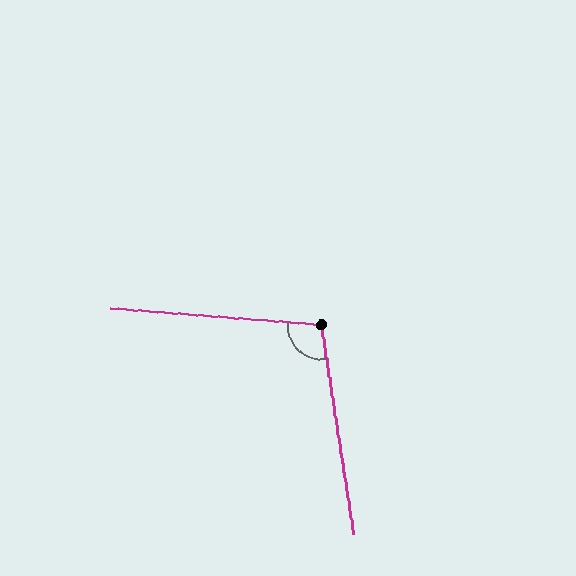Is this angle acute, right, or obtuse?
It is obtuse.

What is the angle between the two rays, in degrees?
Approximately 103 degrees.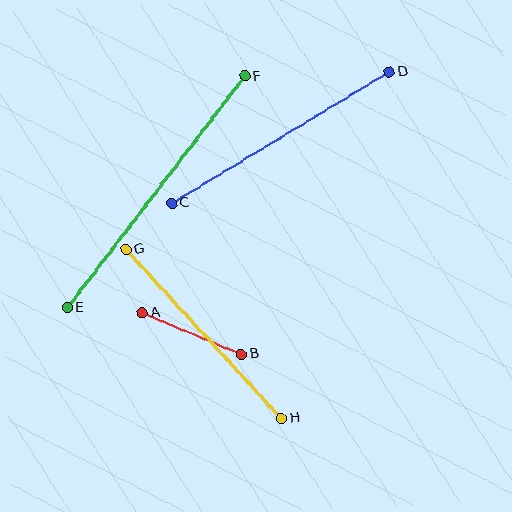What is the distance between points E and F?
The distance is approximately 292 pixels.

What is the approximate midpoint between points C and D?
The midpoint is at approximately (280, 137) pixels.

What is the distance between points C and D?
The distance is approximately 254 pixels.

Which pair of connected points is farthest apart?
Points E and F are farthest apart.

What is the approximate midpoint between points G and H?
The midpoint is at approximately (204, 334) pixels.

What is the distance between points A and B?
The distance is approximately 107 pixels.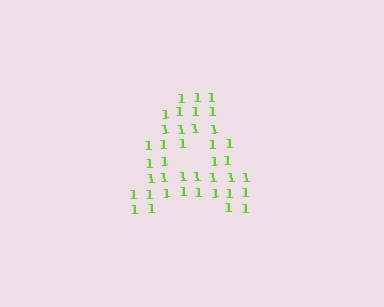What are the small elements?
The small elements are digit 1's.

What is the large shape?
The large shape is the letter A.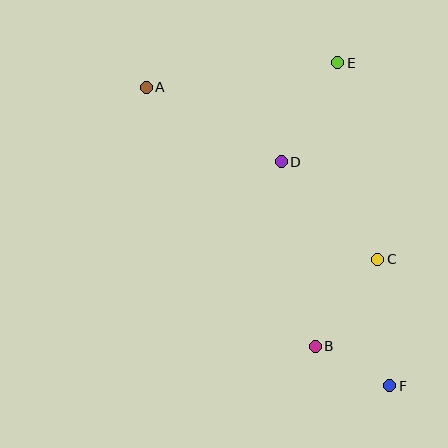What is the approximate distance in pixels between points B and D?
The distance between B and D is approximately 188 pixels.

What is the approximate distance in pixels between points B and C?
The distance between B and C is approximately 107 pixels.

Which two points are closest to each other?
Points B and F are closest to each other.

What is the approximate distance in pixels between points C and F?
The distance between C and F is approximately 127 pixels.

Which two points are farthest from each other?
Points A and F are farthest from each other.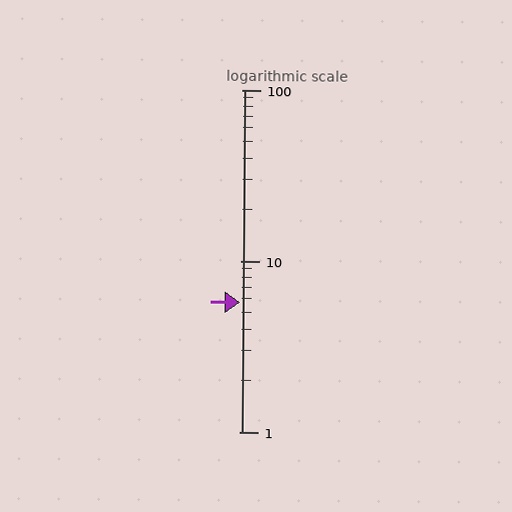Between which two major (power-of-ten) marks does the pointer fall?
The pointer is between 1 and 10.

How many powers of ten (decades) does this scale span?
The scale spans 2 decades, from 1 to 100.